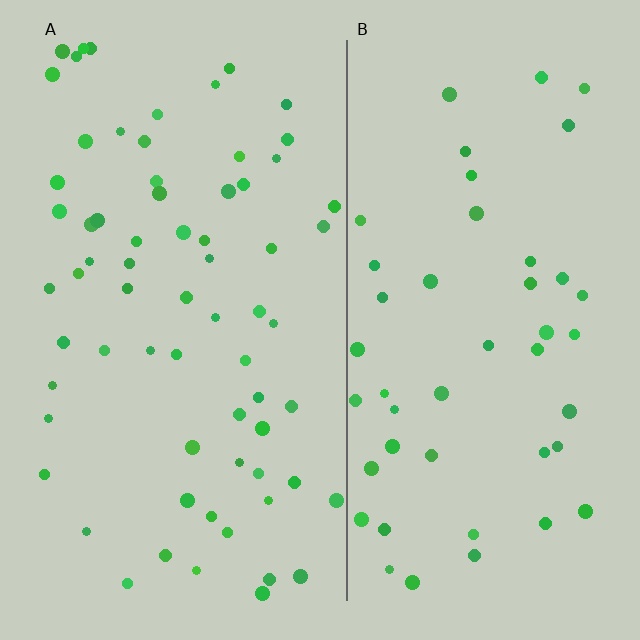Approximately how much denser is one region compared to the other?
Approximately 1.4× — region A over region B.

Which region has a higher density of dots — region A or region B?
A (the left).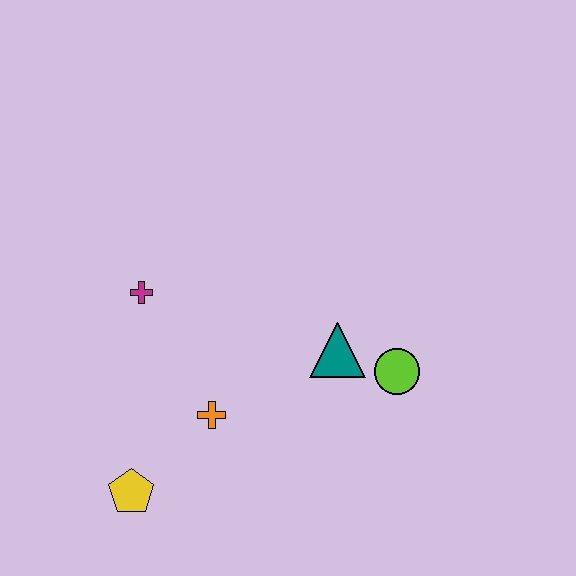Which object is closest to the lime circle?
The teal triangle is closest to the lime circle.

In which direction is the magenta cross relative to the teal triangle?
The magenta cross is to the left of the teal triangle.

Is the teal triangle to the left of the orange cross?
No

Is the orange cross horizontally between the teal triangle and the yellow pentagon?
Yes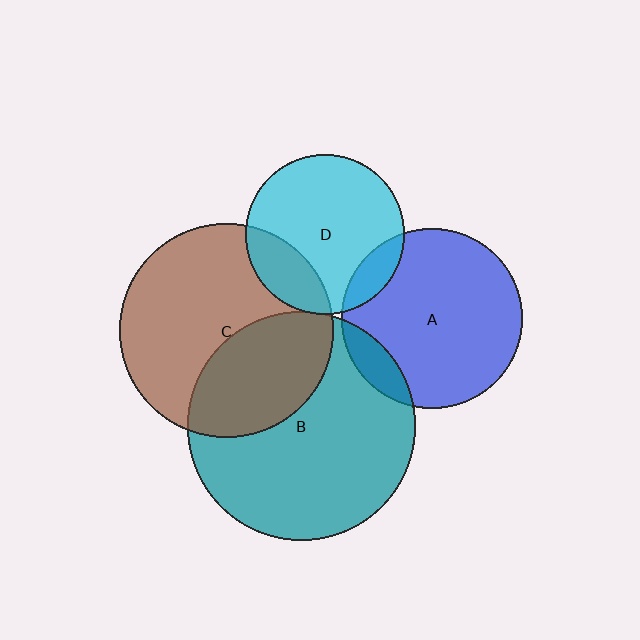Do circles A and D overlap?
Yes.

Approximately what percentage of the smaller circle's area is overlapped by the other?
Approximately 10%.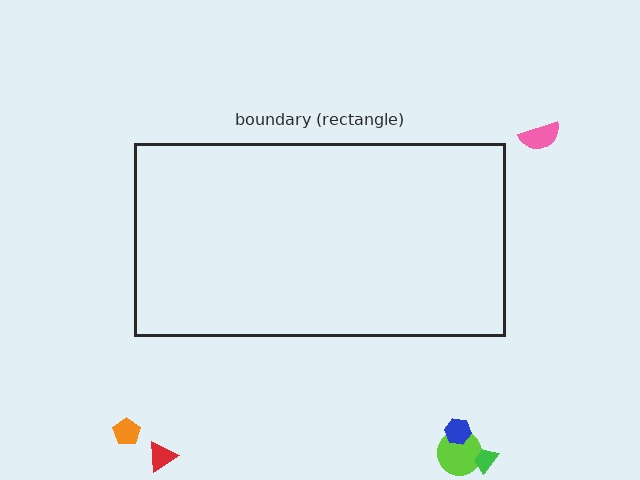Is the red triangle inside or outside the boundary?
Outside.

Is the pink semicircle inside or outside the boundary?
Outside.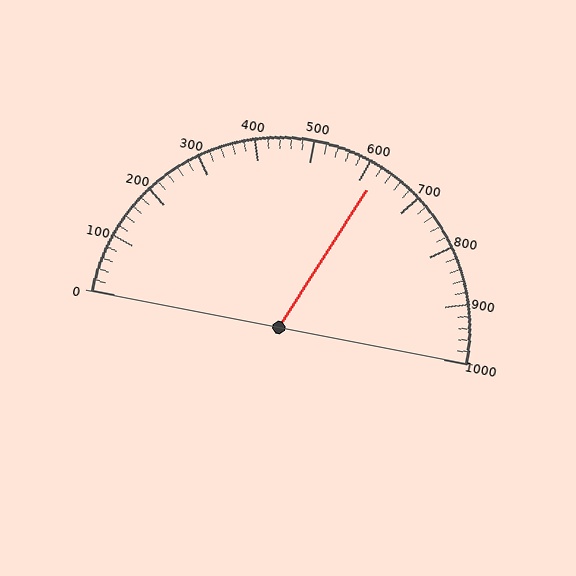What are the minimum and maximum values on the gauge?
The gauge ranges from 0 to 1000.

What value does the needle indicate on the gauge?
The needle indicates approximately 620.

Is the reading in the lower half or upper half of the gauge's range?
The reading is in the upper half of the range (0 to 1000).